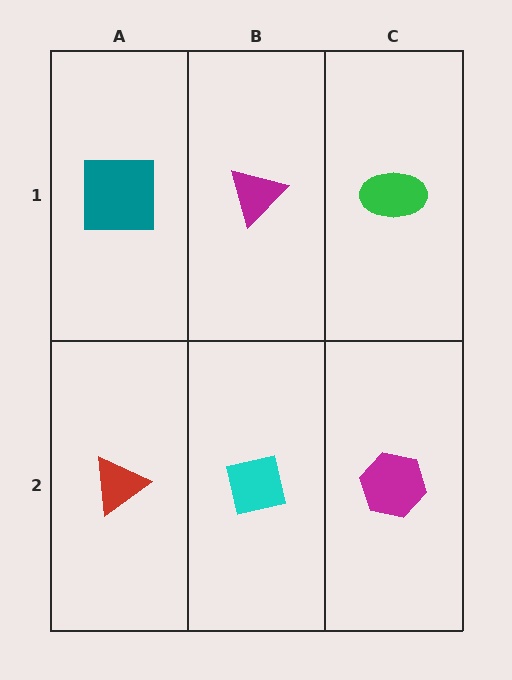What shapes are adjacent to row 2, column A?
A teal square (row 1, column A), a cyan square (row 2, column B).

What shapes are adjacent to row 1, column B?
A cyan square (row 2, column B), a teal square (row 1, column A), a green ellipse (row 1, column C).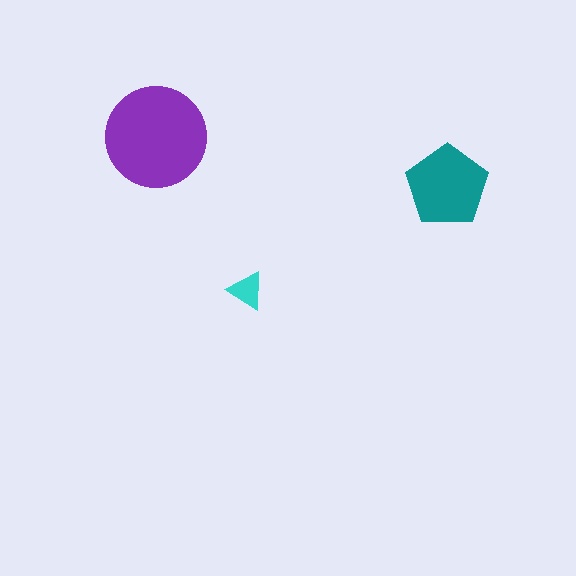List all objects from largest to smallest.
The purple circle, the teal pentagon, the cyan triangle.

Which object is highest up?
The purple circle is topmost.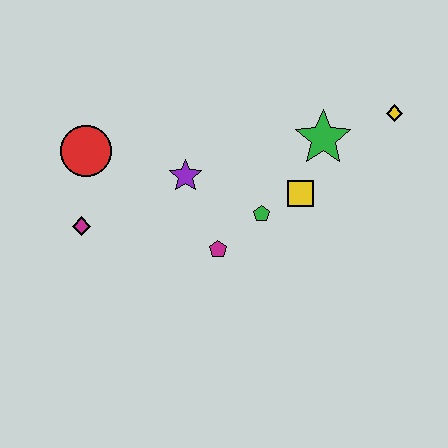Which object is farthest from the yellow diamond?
The magenta diamond is farthest from the yellow diamond.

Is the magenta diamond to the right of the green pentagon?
No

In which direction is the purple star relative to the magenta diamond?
The purple star is to the right of the magenta diamond.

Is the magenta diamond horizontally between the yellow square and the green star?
No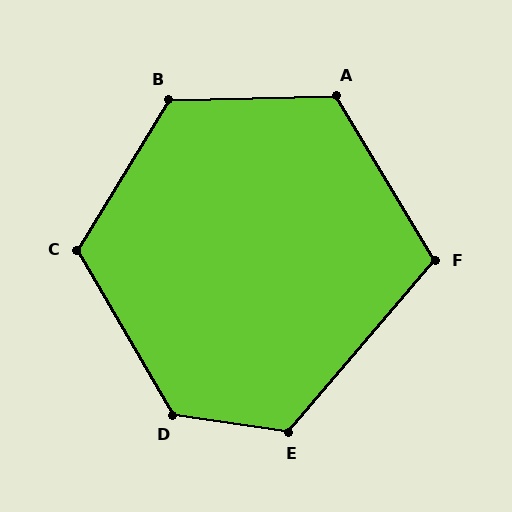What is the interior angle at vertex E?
Approximately 122 degrees (obtuse).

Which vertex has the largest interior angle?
D, at approximately 129 degrees.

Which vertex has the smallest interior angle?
F, at approximately 108 degrees.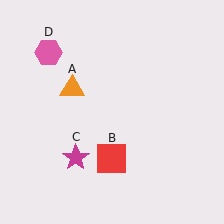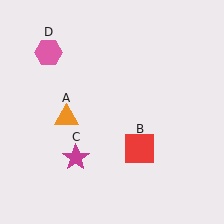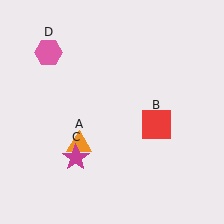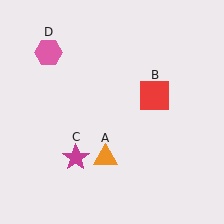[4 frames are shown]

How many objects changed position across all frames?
2 objects changed position: orange triangle (object A), red square (object B).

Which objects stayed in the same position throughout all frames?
Magenta star (object C) and pink hexagon (object D) remained stationary.